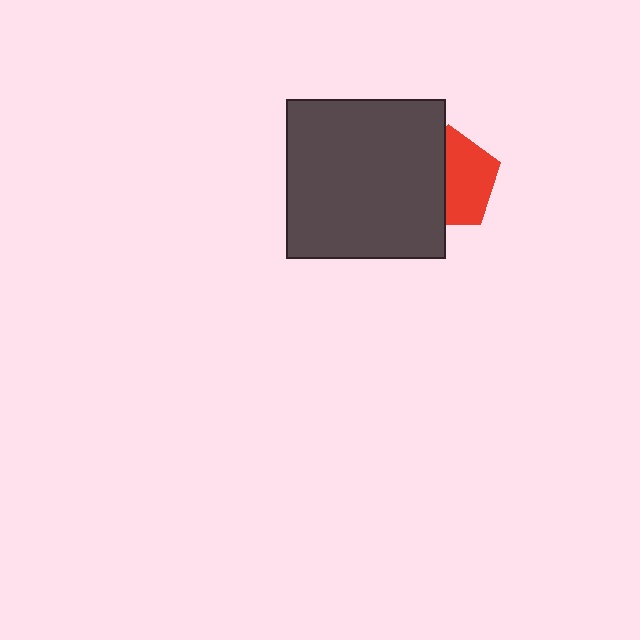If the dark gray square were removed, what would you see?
You would see the complete red pentagon.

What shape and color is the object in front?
The object in front is a dark gray square.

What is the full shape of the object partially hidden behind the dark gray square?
The partially hidden object is a red pentagon.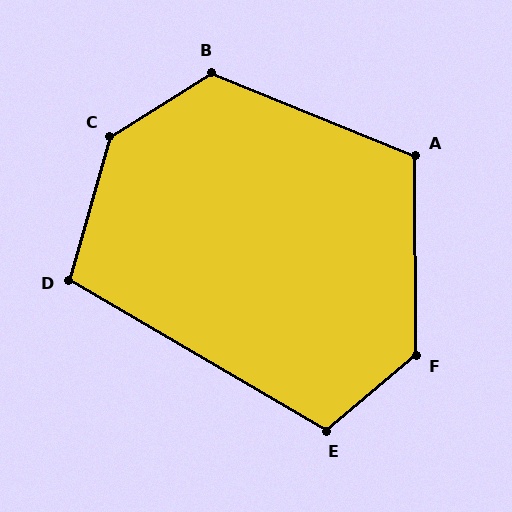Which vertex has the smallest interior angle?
D, at approximately 105 degrees.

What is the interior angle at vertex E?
Approximately 110 degrees (obtuse).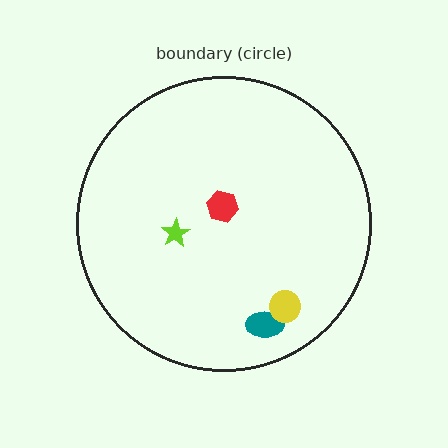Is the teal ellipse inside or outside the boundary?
Inside.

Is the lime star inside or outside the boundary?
Inside.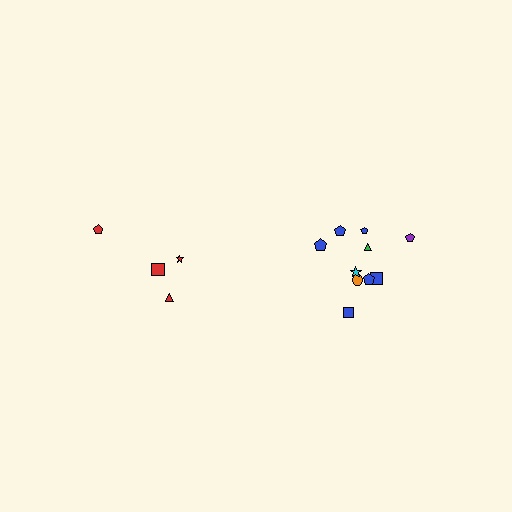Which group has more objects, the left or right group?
The right group.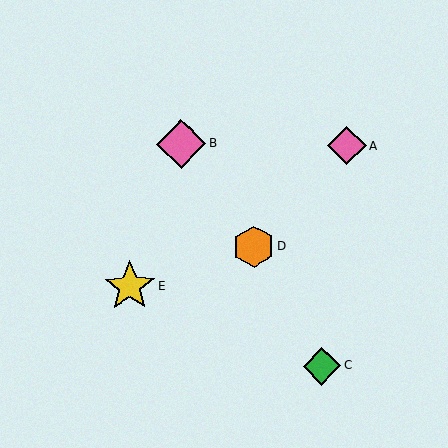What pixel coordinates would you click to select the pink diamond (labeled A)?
Click at (347, 146) to select the pink diamond A.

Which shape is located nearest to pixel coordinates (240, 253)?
The orange hexagon (labeled D) at (254, 247) is nearest to that location.